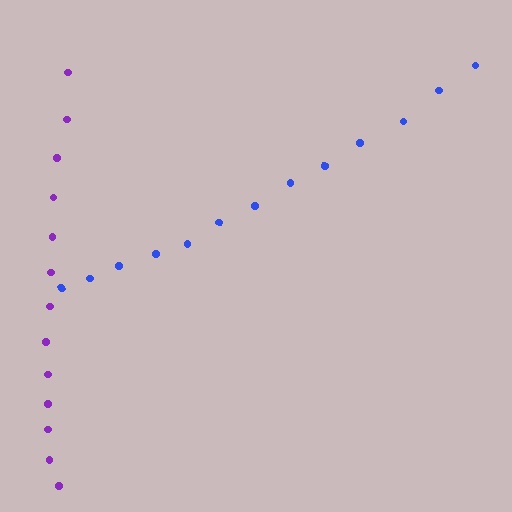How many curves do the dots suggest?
There are 2 distinct paths.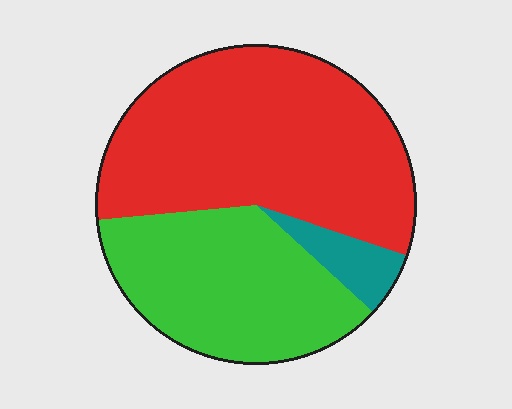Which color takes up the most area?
Red, at roughly 55%.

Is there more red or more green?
Red.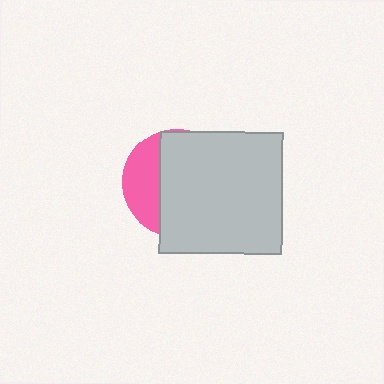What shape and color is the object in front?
The object in front is a light gray square.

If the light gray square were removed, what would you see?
You would see the complete pink circle.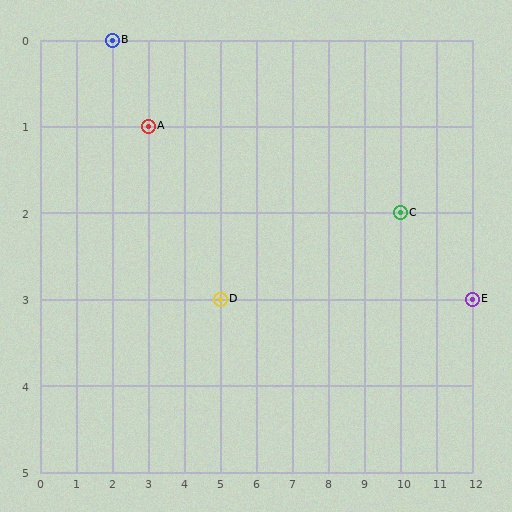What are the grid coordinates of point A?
Point A is at grid coordinates (3, 1).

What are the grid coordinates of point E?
Point E is at grid coordinates (12, 3).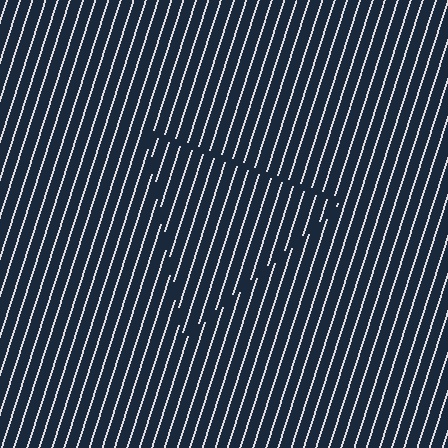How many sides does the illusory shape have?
3 sides — the line-ends trace a triangle.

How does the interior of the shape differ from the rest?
The interior of the shape contains the same grating, shifted by half a period — the contour is defined by the phase discontinuity where line-ends from the inner and outer gratings abut.